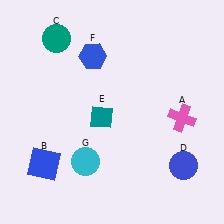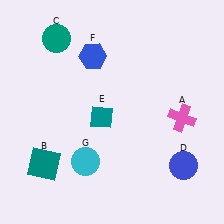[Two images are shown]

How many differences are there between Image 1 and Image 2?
There is 1 difference between the two images.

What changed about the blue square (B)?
In Image 1, B is blue. In Image 2, it changed to teal.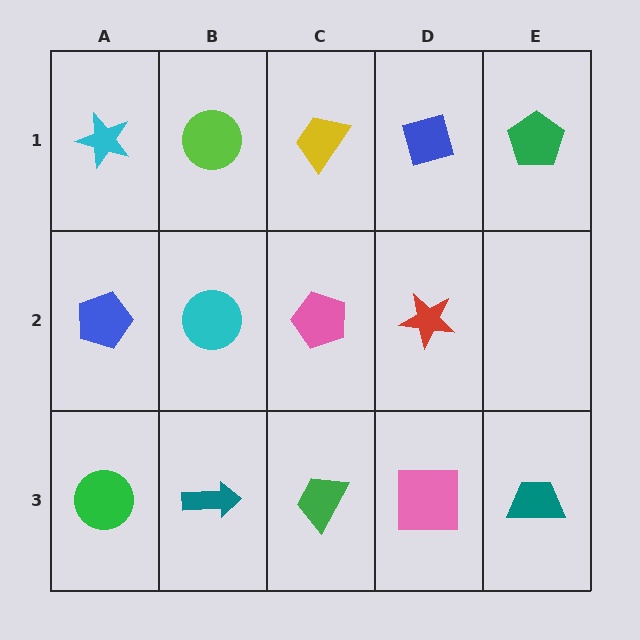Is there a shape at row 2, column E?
No, that cell is empty.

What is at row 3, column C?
A green trapezoid.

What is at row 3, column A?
A green circle.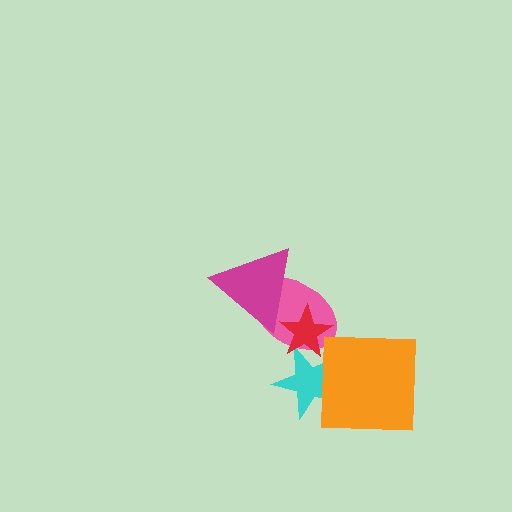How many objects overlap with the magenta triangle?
2 objects overlap with the magenta triangle.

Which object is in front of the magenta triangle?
The red star is in front of the magenta triangle.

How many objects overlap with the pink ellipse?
3 objects overlap with the pink ellipse.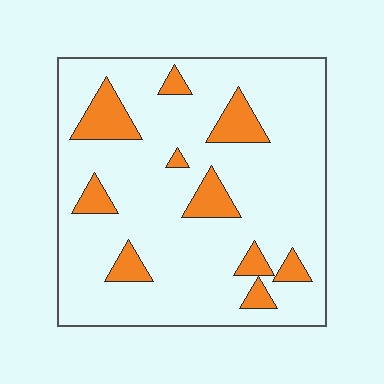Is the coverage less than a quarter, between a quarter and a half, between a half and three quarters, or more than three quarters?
Less than a quarter.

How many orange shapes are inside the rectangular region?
10.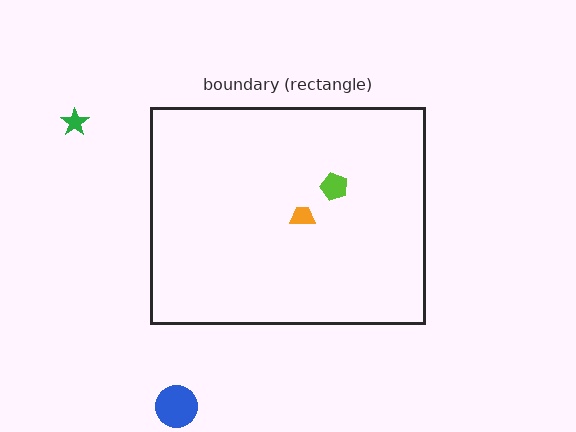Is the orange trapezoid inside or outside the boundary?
Inside.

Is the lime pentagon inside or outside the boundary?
Inside.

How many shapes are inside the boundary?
2 inside, 2 outside.